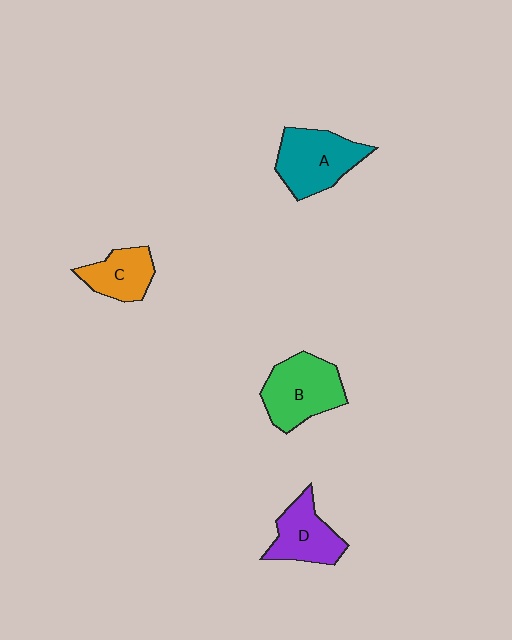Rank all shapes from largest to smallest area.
From largest to smallest: B (green), A (teal), D (purple), C (orange).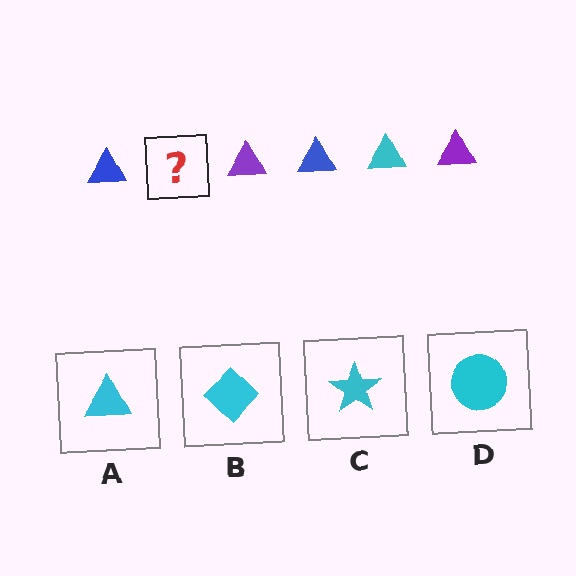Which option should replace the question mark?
Option A.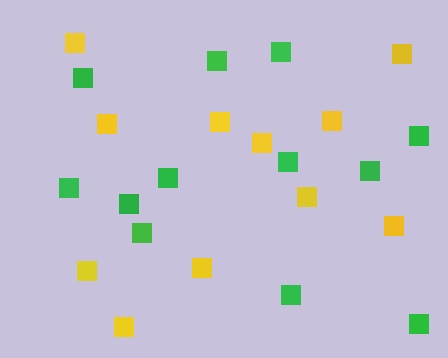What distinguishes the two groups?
There are 2 groups: one group of yellow squares (11) and one group of green squares (12).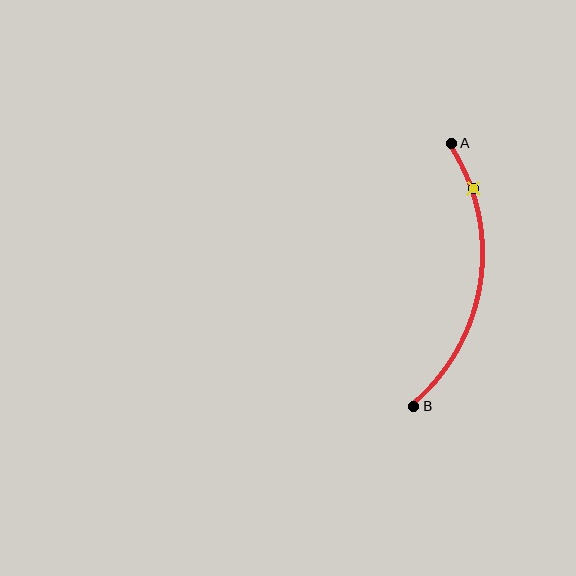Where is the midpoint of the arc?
The arc midpoint is the point on the curve farthest from the straight line joining A and B. It sits to the right of that line.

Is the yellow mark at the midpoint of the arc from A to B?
No. The yellow mark lies on the arc but is closer to endpoint A. The arc midpoint would be at the point on the curve equidistant along the arc from both A and B.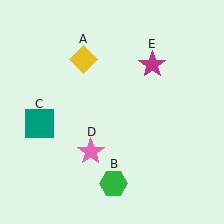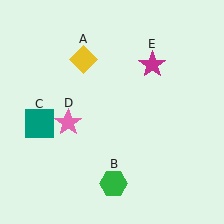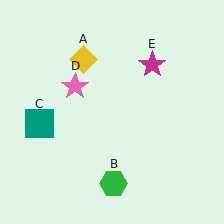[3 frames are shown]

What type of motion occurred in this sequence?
The pink star (object D) rotated clockwise around the center of the scene.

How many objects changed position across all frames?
1 object changed position: pink star (object D).